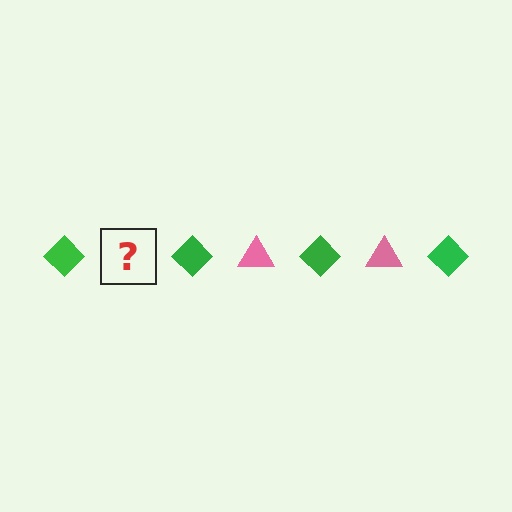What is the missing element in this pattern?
The missing element is a pink triangle.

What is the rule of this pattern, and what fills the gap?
The rule is that the pattern alternates between green diamond and pink triangle. The gap should be filled with a pink triangle.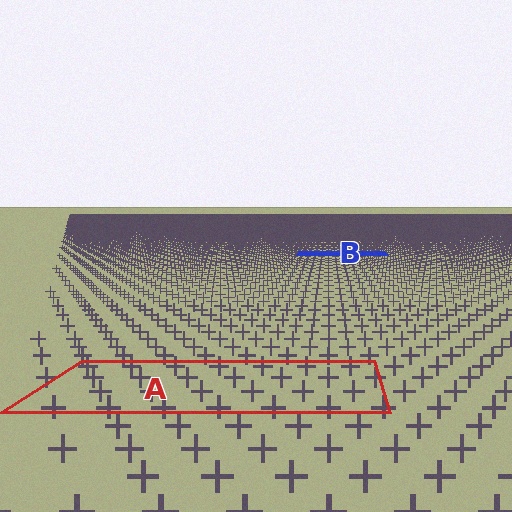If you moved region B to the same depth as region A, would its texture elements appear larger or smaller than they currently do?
They would appear larger. At a closer depth, the same texture elements are projected at a bigger on-screen size.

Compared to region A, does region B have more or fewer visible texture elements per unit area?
Region B has more texture elements per unit area — they are packed more densely because it is farther away.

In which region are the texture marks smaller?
The texture marks are smaller in region B, because it is farther away.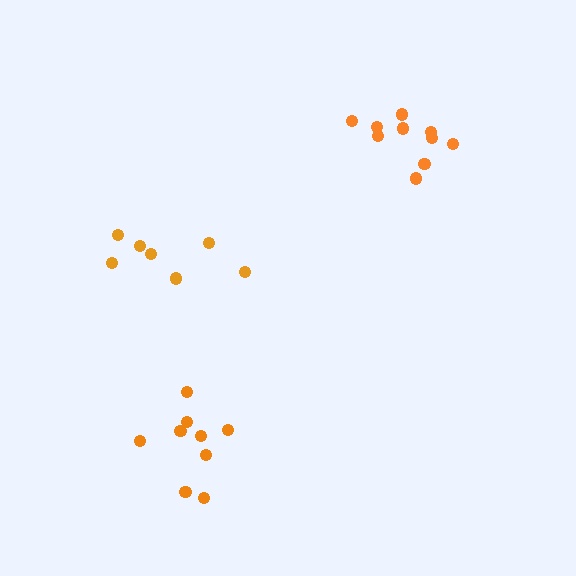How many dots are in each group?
Group 1: 9 dots, Group 2: 7 dots, Group 3: 10 dots (26 total).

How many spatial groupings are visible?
There are 3 spatial groupings.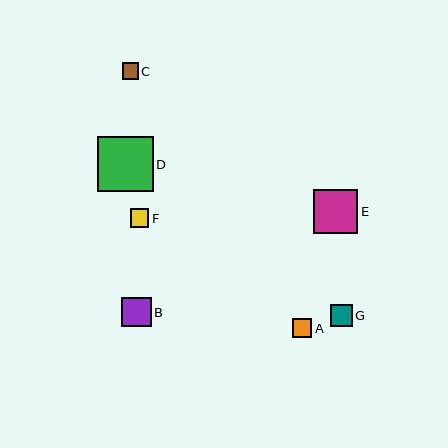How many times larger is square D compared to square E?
Square D is approximately 1.3 times the size of square E.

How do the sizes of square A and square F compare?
Square A and square F are approximately the same size.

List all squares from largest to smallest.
From largest to smallest: D, E, B, G, A, F, C.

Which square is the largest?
Square D is the largest with a size of approximately 56 pixels.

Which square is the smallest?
Square C is the smallest with a size of approximately 16 pixels.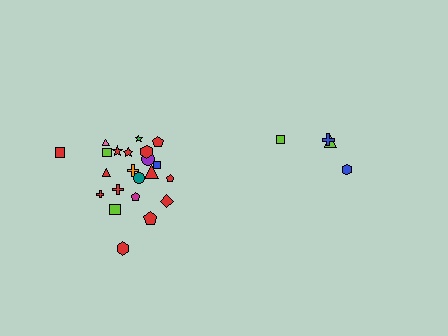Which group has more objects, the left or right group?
The left group.